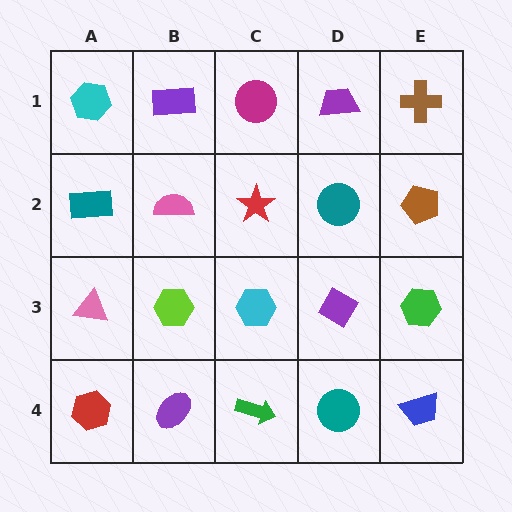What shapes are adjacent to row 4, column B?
A lime hexagon (row 3, column B), a red hexagon (row 4, column A), a green arrow (row 4, column C).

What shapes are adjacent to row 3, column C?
A red star (row 2, column C), a green arrow (row 4, column C), a lime hexagon (row 3, column B), a purple diamond (row 3, column D).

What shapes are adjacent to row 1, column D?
A teal circle (row 2, column D), a magenta circle (row 1, column C), a brown cross (row 1, column E).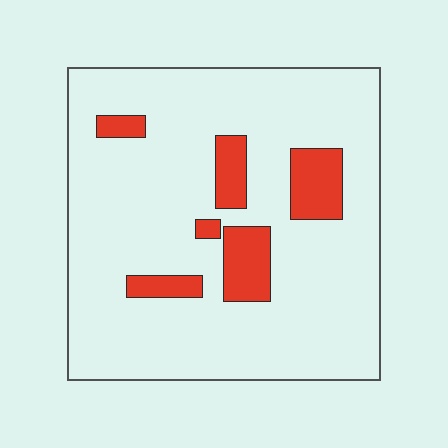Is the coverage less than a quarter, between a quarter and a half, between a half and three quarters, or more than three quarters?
Less than a quarter.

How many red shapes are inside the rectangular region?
6.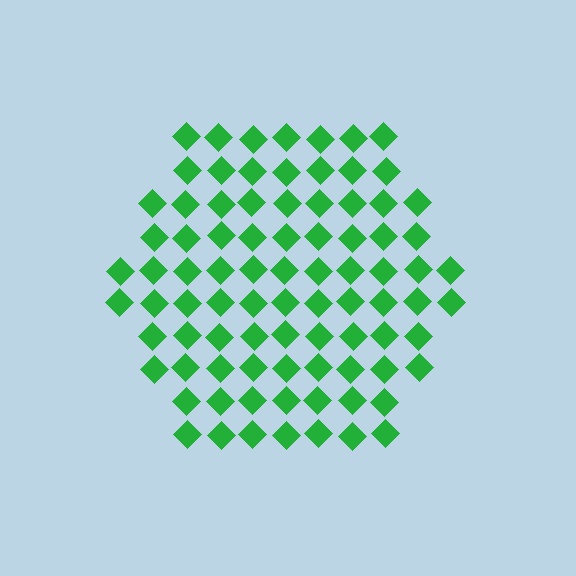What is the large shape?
The large shape is a hexagon.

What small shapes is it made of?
It is made of small diamonds.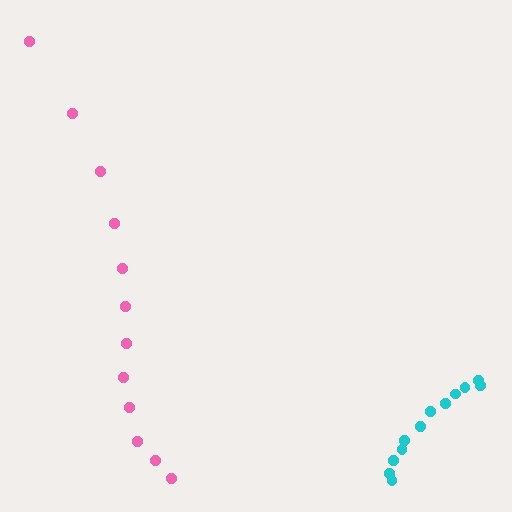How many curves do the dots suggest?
There are 2 distinct paths.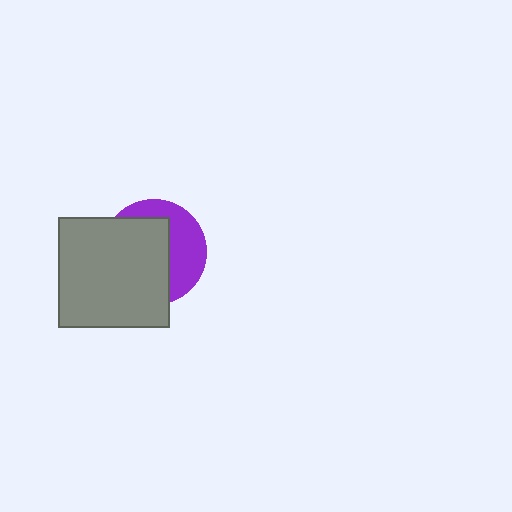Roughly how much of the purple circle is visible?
A small part of it is visible (roughly 41%).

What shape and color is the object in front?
The object in front is a gray square.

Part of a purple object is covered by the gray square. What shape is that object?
It is a circle.